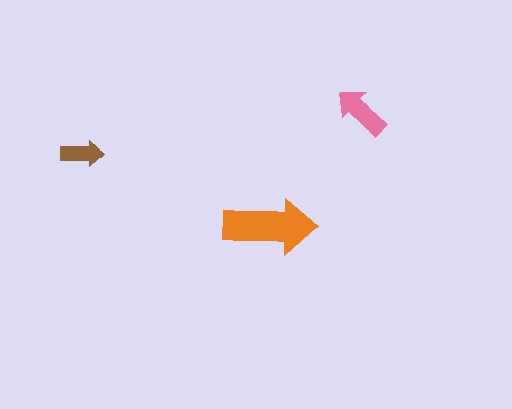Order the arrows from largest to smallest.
the orange one, the pink one, the brown one.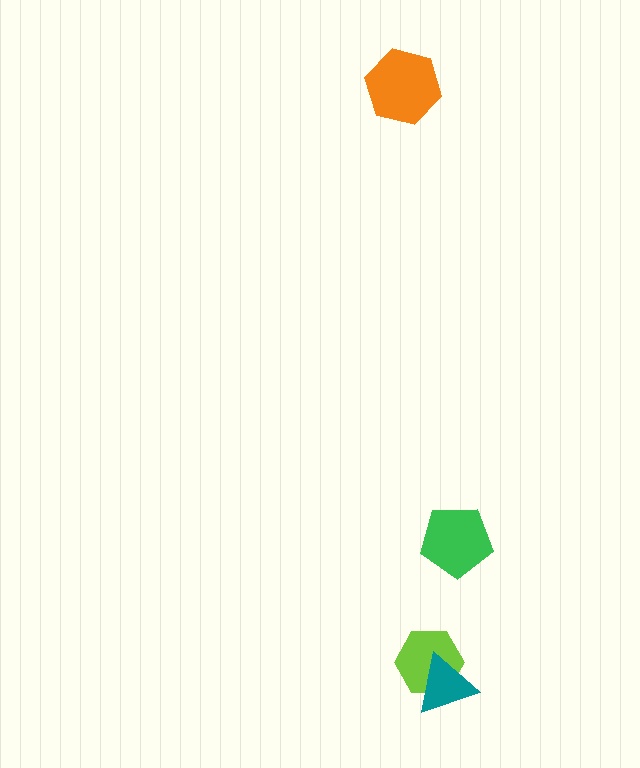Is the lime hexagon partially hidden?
Yes, it is partially covered by another shape.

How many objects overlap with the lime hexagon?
1 object overlaps with the lime hexagon.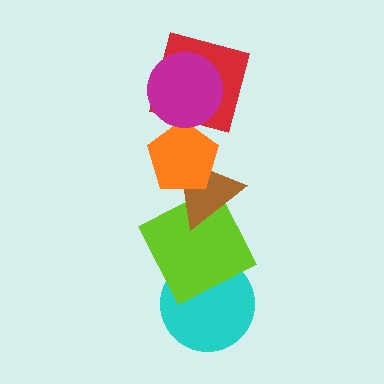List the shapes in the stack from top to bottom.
From top to bottom: the magenta circle, the red square, the orange pentagon, the brown triangle, the lime square, the cyan circle.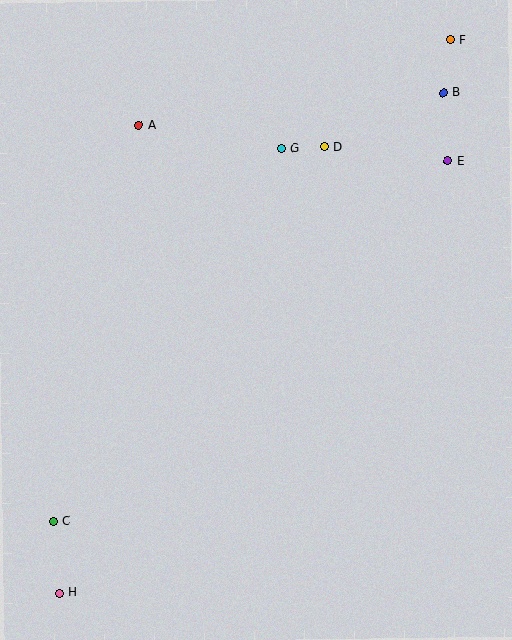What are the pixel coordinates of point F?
Point F is at (451, 40).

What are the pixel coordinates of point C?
Point C is at (53, 521).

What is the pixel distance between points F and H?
The distance between F and H is 678 pixels.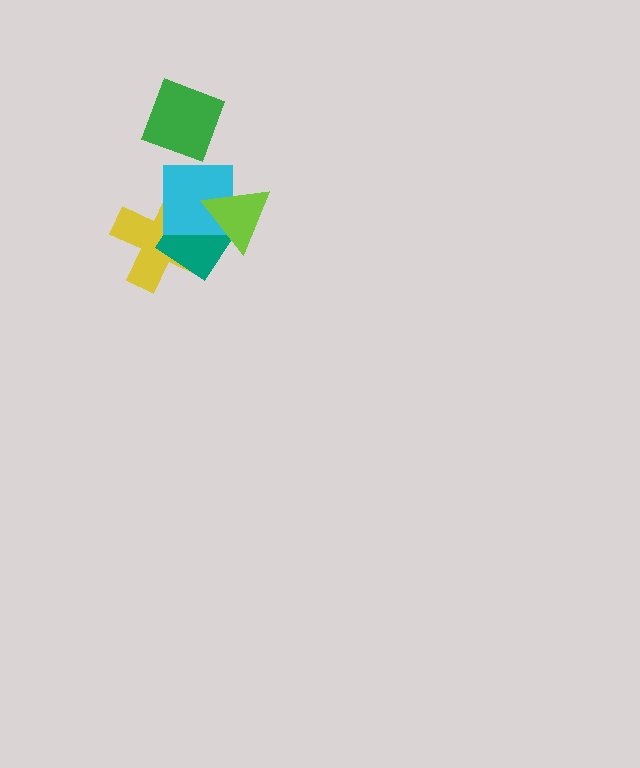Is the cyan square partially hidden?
Yes, it is partially covered by another shape.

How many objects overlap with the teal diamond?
3 objects overlap with the teal diamond.